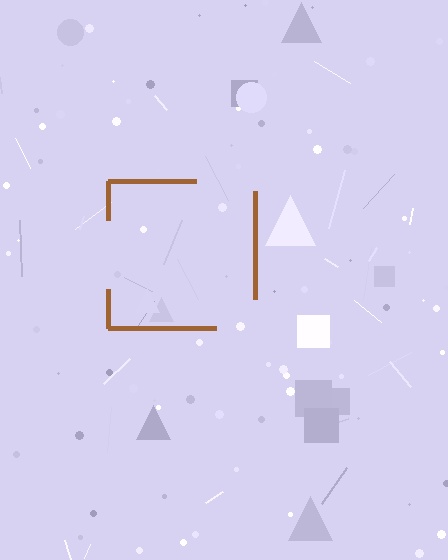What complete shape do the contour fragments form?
The contour fragments form a square.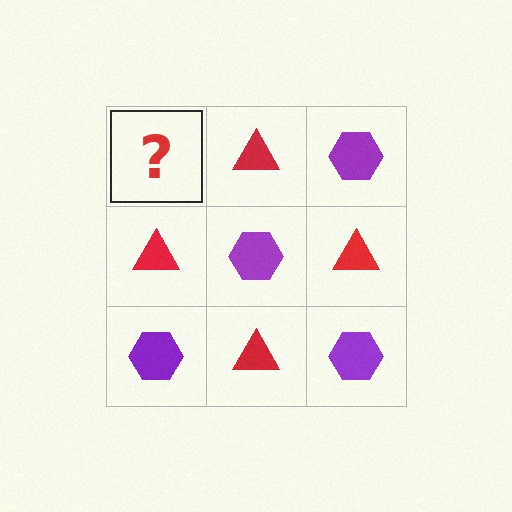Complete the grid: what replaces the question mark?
The question mark should be replaced with a purple hexagon.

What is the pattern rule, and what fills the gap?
The rule is that it alternates purple hexagon and red triangle in a checkerboard pattern. The gap should be filled with a purple hexagon.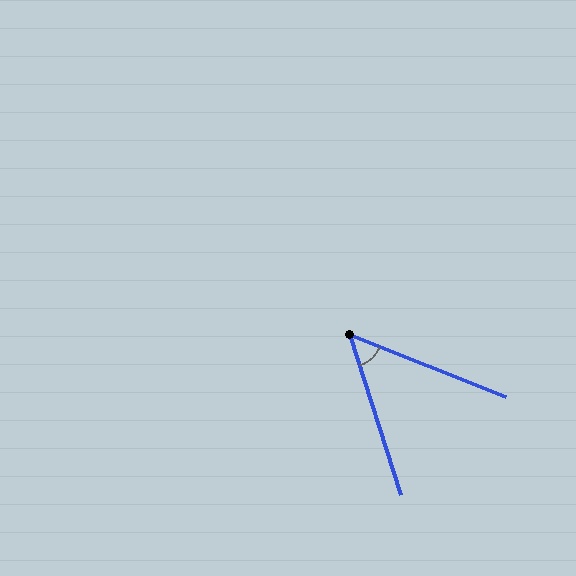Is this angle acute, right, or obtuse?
It is acute.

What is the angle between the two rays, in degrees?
Approximately 51 degrees.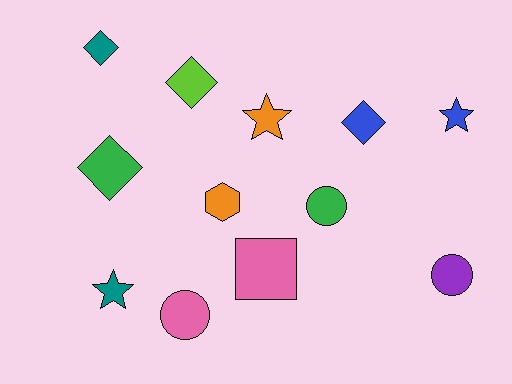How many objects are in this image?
There are 12 objects.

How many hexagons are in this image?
There is 1 hexagon.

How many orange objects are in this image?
There are 2 orange objects.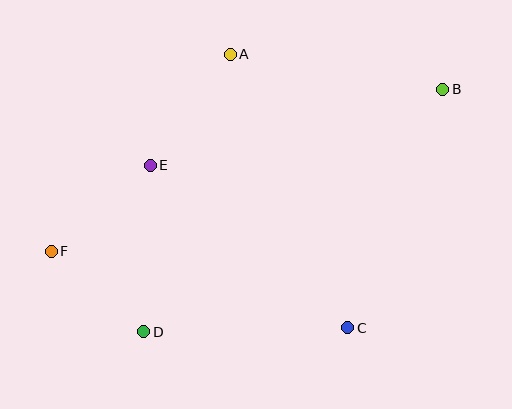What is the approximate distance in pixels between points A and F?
The distance between A and F is approximately 266 pixels.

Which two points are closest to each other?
Points D and F are closest to each other.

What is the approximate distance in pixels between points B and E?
The distance between B and E is approximately 303 pixels.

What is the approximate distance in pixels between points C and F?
The distance between C and F is approximately 306 pixels.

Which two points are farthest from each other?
Points B and F are farthest from each other.